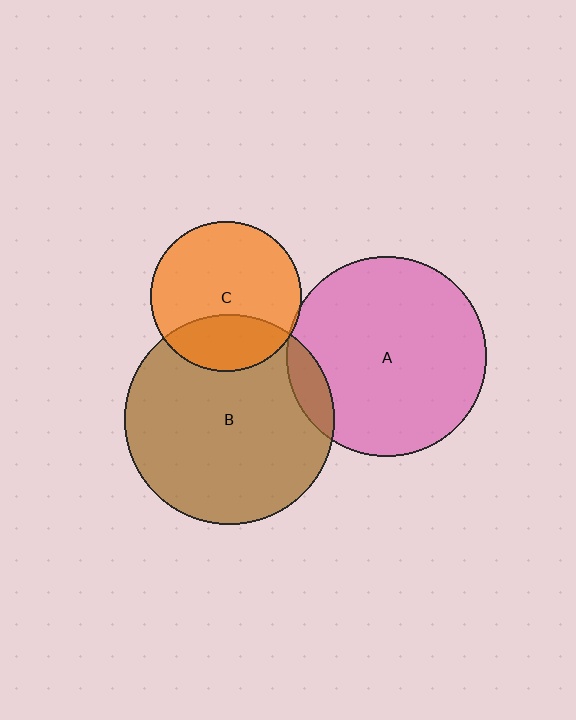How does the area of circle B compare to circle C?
Approximately 1.9 times.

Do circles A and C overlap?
Yes.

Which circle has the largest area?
Circle B (brown).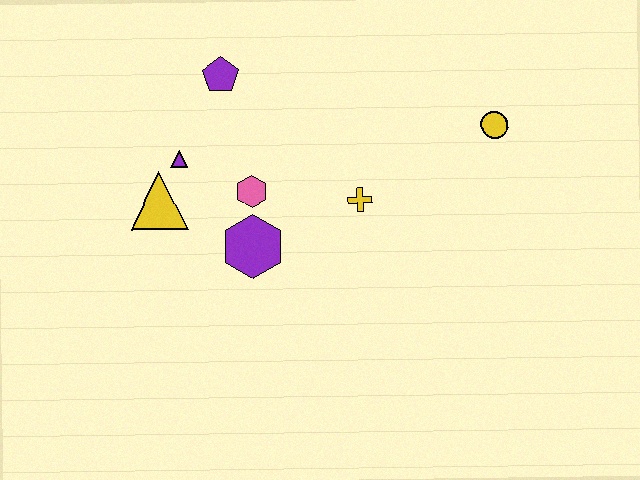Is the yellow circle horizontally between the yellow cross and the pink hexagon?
No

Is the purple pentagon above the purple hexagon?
Yes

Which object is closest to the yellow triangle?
The purple triangle is closest to the yellow triangle.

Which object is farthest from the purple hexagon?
The yellow circle is farthest from the purple hexagon.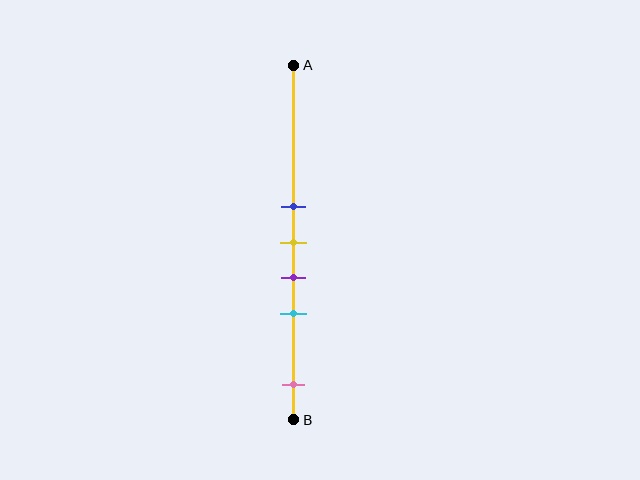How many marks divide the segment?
There are 5 marks dividing the segment.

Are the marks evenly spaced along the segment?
No, the marks are not evenly spaced.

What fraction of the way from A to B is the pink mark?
The pink mark is approximately 90% (0.9) of the way from A to B.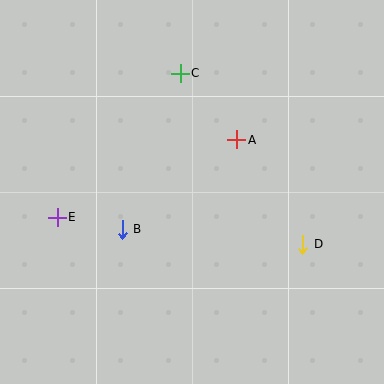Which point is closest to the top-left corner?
Point C is closest to the top-left corner.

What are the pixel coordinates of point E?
Point E is at (57, 217).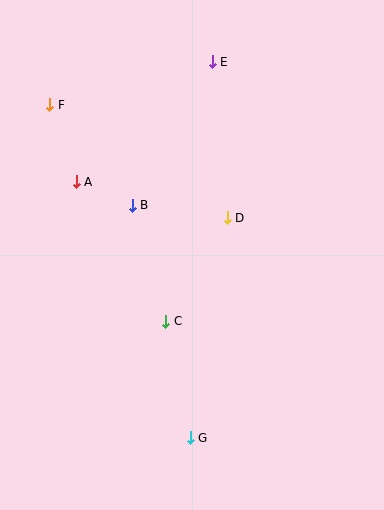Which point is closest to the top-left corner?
Point F is closest to the top-left corner.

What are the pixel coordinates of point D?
Point D is at (227, 218).